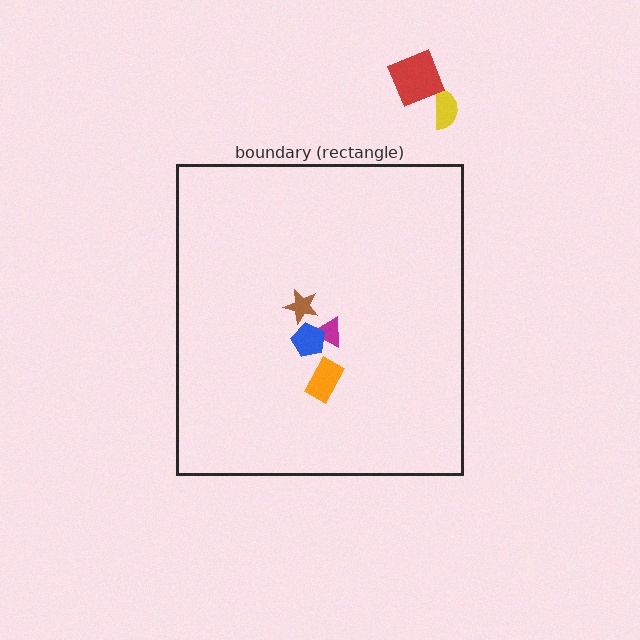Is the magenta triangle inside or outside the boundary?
Inside.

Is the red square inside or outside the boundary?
Outside.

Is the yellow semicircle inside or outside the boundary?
Outside.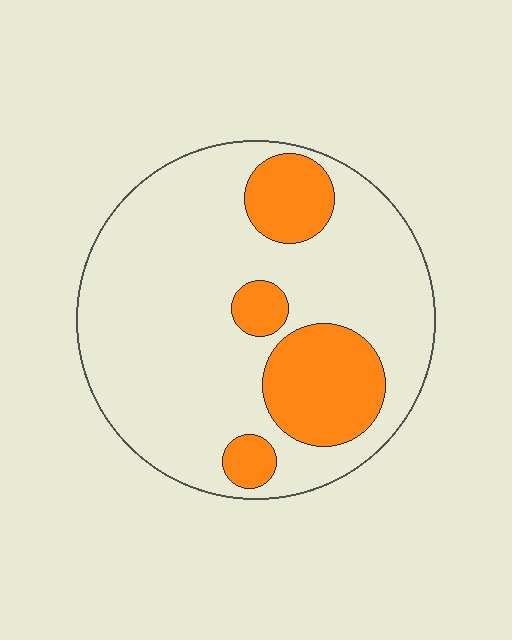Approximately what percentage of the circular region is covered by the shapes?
Approximately 25%.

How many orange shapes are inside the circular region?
4.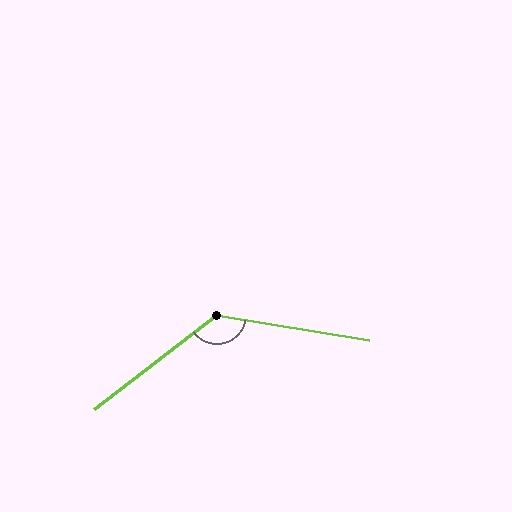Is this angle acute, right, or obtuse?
It is obtuse.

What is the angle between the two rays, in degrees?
Approximately 133 degrees.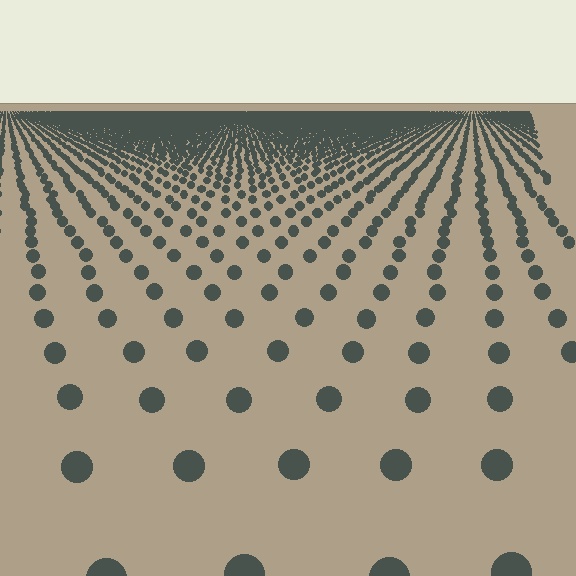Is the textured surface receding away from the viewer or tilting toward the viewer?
The surface is receding away from the viewer. Texture elements get smaller and denser toward the top.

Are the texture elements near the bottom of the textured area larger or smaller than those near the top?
Larger. Near the bottom, elements are closer to the viewer and appear at a bigger on-screen size.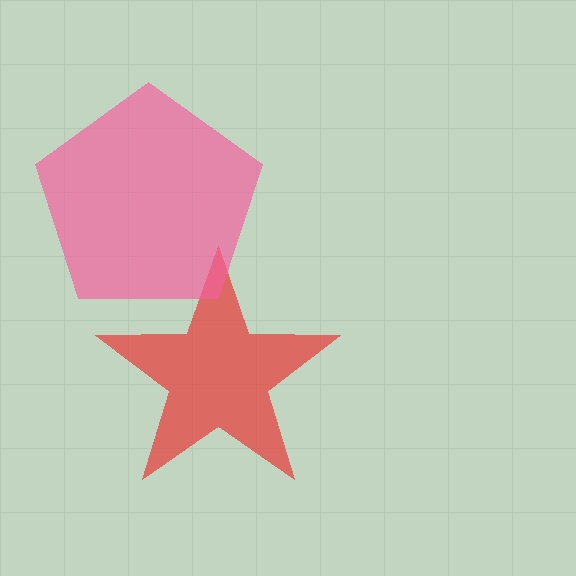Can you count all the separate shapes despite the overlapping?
Yes, there are 2 separate shapes.